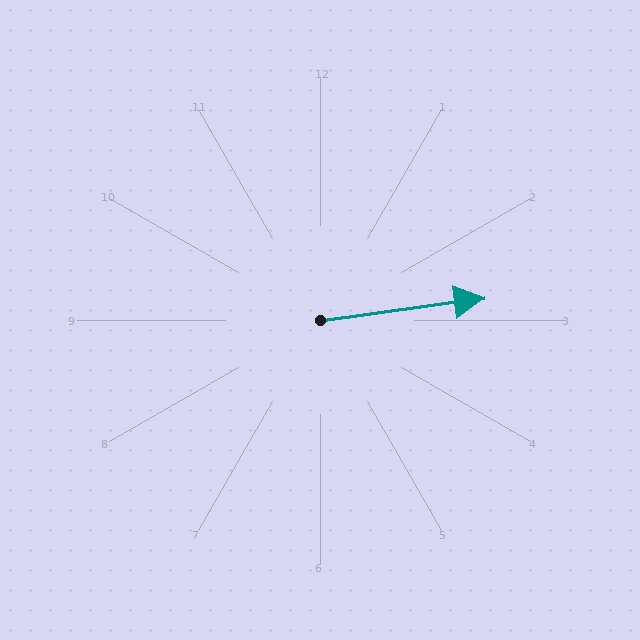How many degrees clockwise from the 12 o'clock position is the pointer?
Approximately 82 degrees.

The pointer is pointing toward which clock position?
Roughly 3 o'clock.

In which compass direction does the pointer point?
East.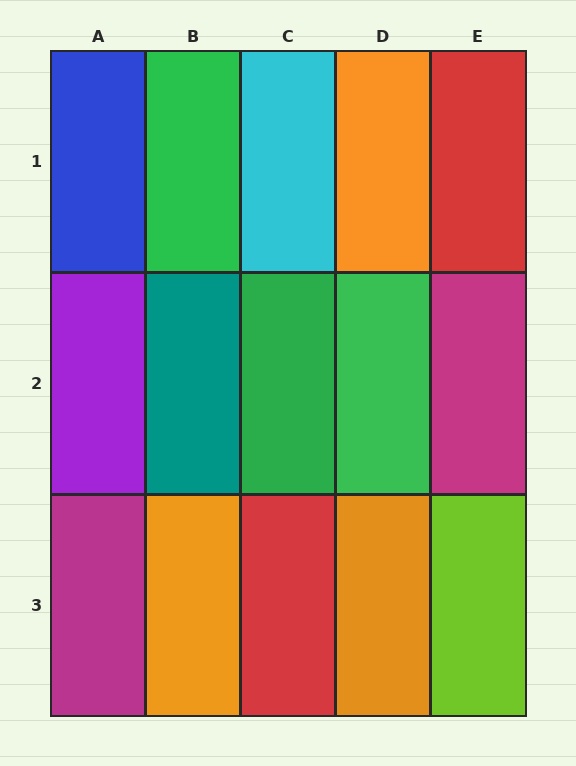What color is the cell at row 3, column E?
Lime.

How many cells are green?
3 cells are green.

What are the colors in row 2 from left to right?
Purple, teal, green, green, magenta.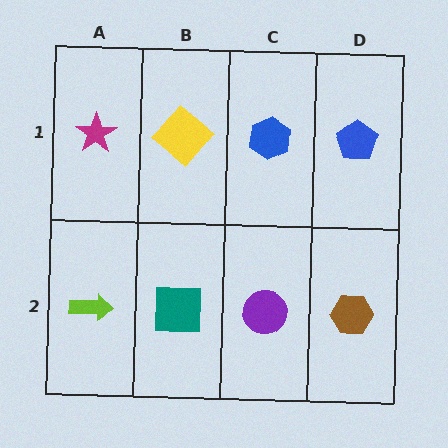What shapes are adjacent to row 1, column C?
A purple circle (row 2, column C), a yellow diamond (row 1, column B), a blue pentagon (row 1, column D).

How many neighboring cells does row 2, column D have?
2.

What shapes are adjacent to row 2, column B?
A yellow diamond (row 1, column B), a lime arrow (row 2, column A), a purple circle (row 2, column C).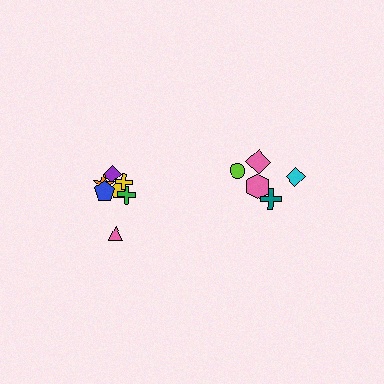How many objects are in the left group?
There are 7 objects.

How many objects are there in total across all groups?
There are 12 objects.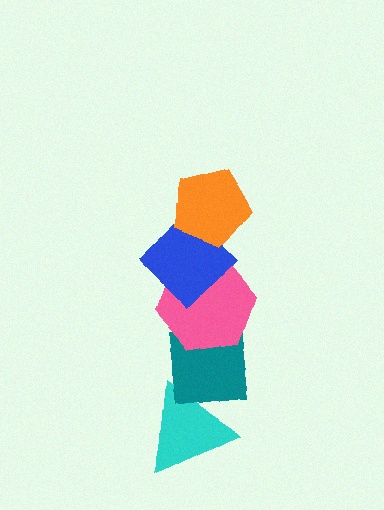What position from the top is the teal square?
The teal square is 4th from the top.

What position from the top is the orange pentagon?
The orange pentagon is 1st from the top.